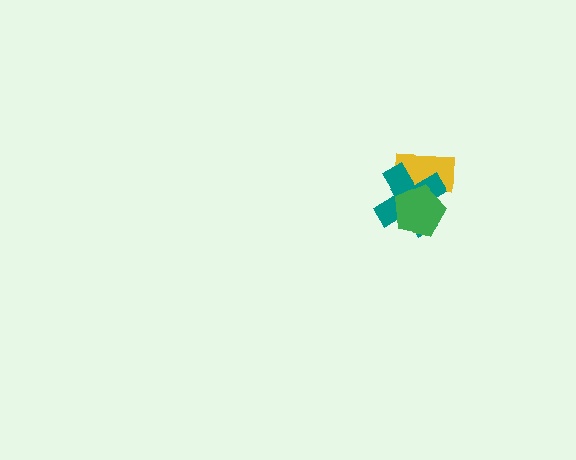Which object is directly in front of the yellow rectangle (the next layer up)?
The teal cross is directly in front of the yellow rectangle.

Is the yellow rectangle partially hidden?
Yes, it is partially covered by another shape.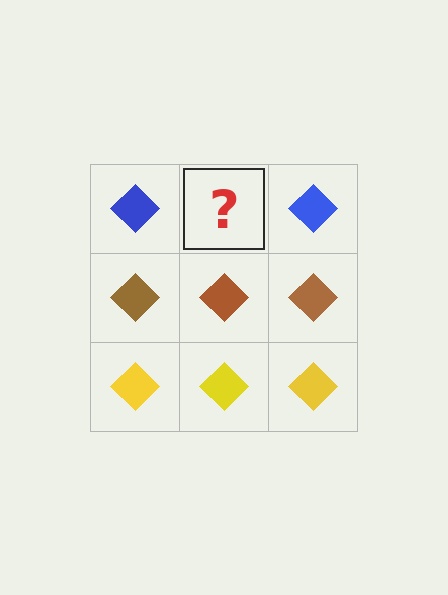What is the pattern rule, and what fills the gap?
The rule is that each row has a consistent color. The gap should be filled with a blue diamond.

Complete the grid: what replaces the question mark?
The question mark should be replaced with a blue diamond.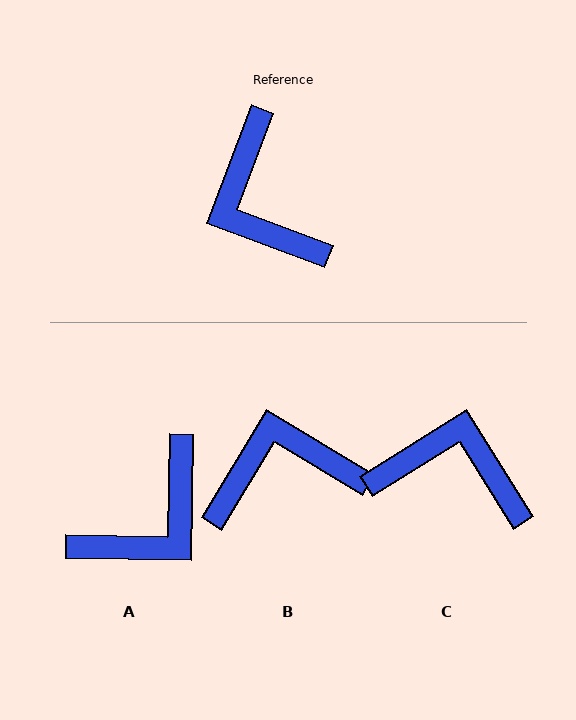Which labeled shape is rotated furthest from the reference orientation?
C, about 127 degrees away.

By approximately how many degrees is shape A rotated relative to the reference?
Approximately 110 degrees counter-clockwise.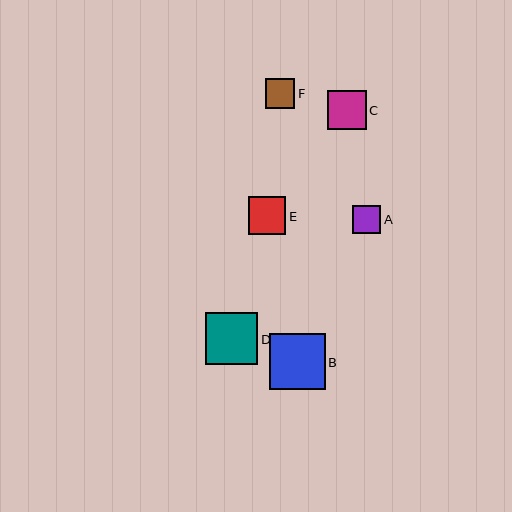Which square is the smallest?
Square A is the smallest with a size of approximately 28 pixels.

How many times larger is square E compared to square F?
Square E is approximately 1.3 times the size of square F.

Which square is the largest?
Square B is the largest with a size of approximately 56 pixels.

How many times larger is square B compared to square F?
Square B is approximately 1.9 times the size of square F.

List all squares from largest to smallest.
From largest to smallest: B, D, C, E, F, A.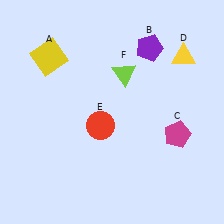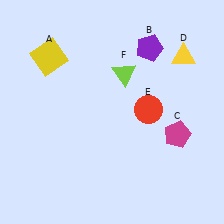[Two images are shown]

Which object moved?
The red circle (E) moved right.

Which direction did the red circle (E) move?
The red circle (E) moved right.